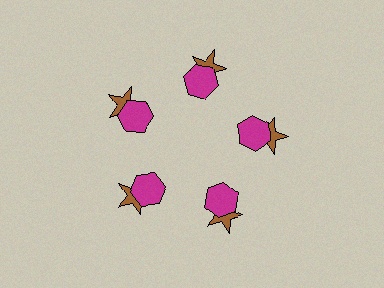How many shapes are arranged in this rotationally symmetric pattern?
There are 10 shapes, arranged in 5 groups of 2.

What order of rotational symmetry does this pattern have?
This pattern has 5-fold rotational symmetry.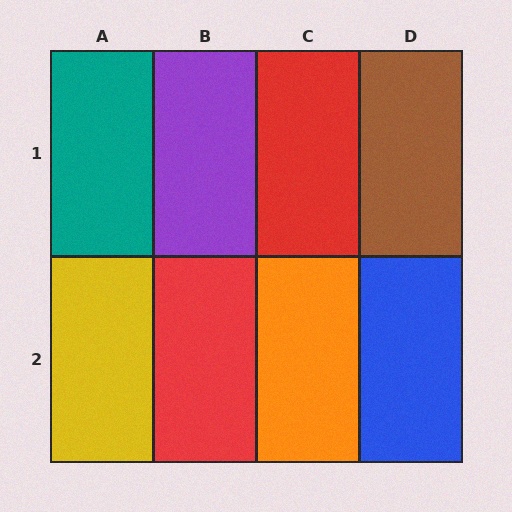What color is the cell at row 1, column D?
Brown.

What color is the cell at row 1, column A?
Teal.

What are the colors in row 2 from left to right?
Yellow, red, orange, blue.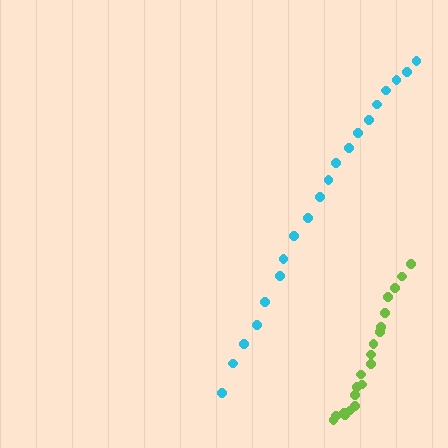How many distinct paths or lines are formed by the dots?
There are 2 distinct paths.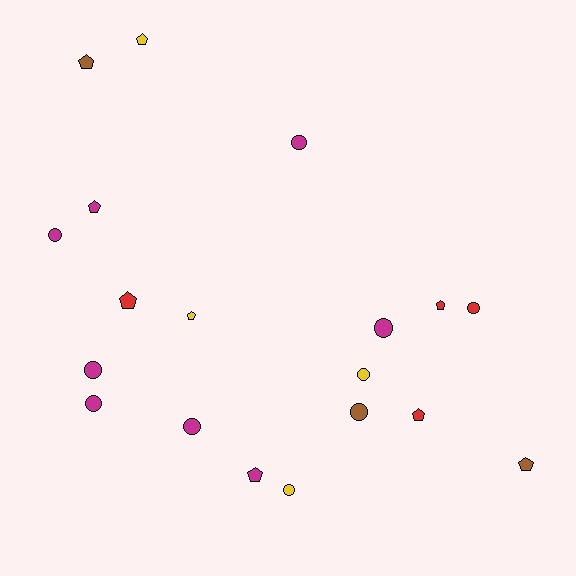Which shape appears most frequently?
Circle, with 10 objects.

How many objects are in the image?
There are 19 objects.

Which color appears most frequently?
Magenta, with 8 objects.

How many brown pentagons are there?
There are 2 brown pentagons.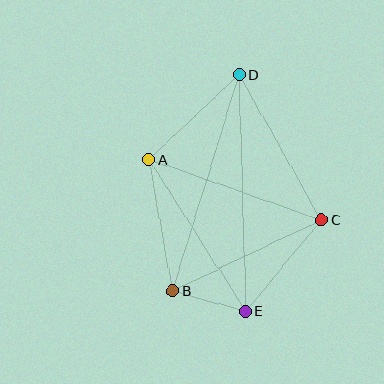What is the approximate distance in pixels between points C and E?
The distance between C and E is approximately 119 pixels.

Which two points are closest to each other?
Points B and E are closest to each other.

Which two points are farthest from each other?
Points D and E are farthest from each other.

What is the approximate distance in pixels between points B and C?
The distance between B and C is approximately 165 pixels.